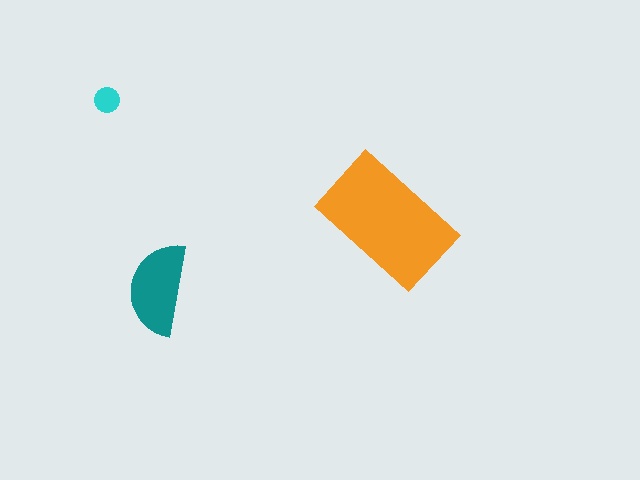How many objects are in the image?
There are 3 objects in the image.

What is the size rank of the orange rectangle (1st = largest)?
1st.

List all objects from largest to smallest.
The orange rectangle, the teal semicircle, the cyan circle.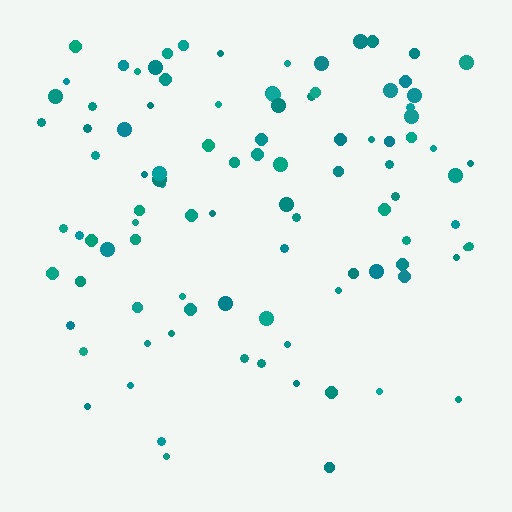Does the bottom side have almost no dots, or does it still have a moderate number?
Still a moderate number, just noticeably fewer than the top.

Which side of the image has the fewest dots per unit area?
The bottom.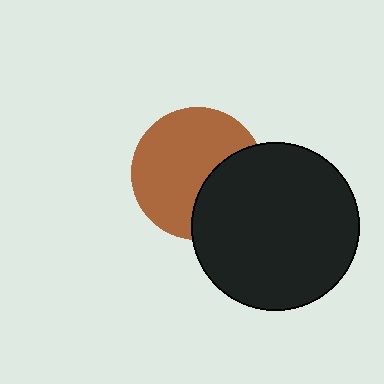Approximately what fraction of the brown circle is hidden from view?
Roughly 33% of the brown circle is hidden behind the black circle.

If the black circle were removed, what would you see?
You would see the complete brown circle.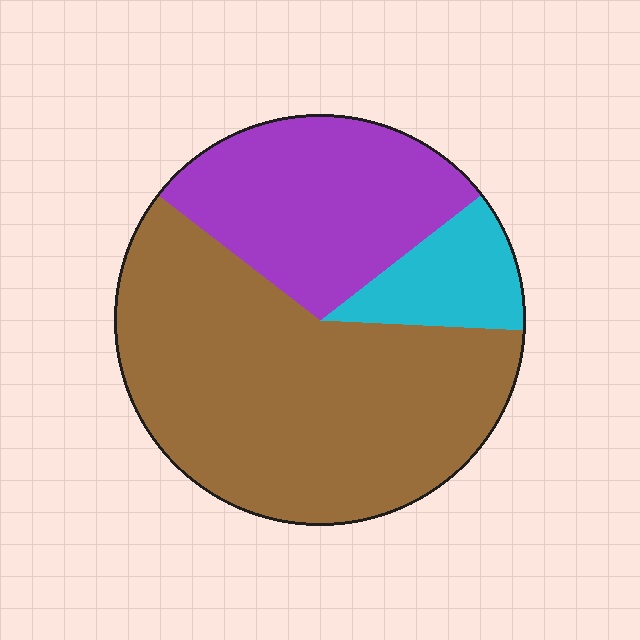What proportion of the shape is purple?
Purple takes up between a sixth and a third of the shape.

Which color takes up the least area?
Cyan, at roughly 10%.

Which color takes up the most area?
Brown, at roughly 60%.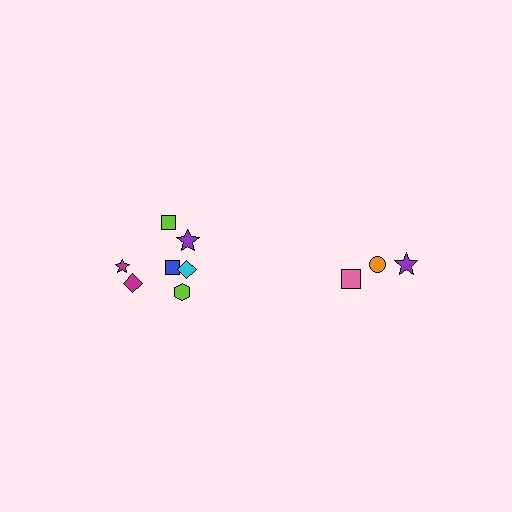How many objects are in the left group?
There are 7 objects.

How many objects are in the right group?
There are 3 objects.